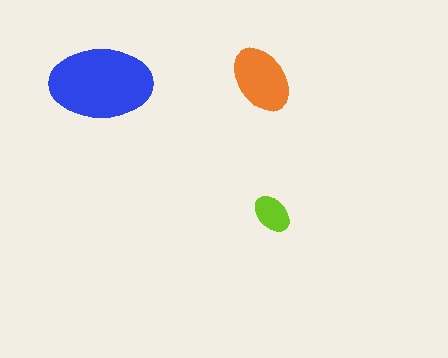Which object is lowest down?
The lime ellipse is bottommost.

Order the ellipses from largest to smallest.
the blue one, the orange one, the lime one.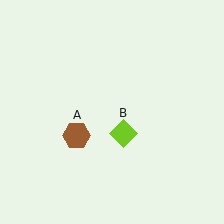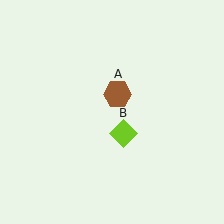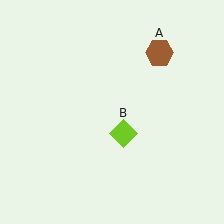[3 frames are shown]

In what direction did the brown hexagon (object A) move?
The brown hexagon (object A) moved up and to the right.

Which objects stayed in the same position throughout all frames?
Lime diamond (object B) remained stationary.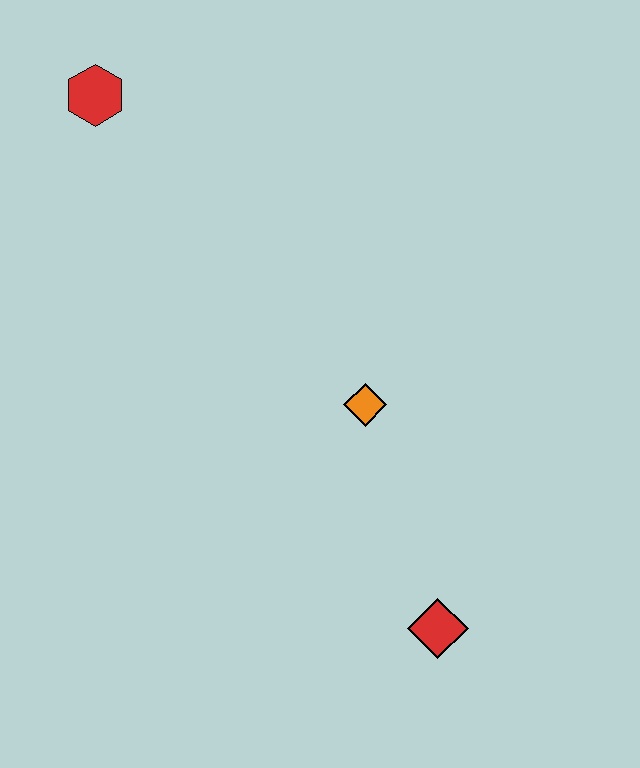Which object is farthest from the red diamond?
The red hexagon is farthest from the red diamond.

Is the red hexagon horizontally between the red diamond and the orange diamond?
No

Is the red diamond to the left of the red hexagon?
No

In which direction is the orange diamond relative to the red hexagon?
The orange diamond is below the red hexagon.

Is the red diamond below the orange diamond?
Yes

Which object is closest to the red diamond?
The orange diamond is closest to the red diamond.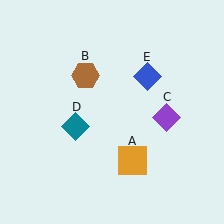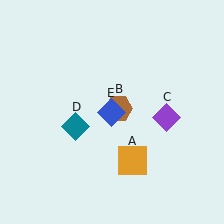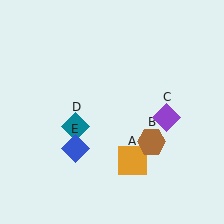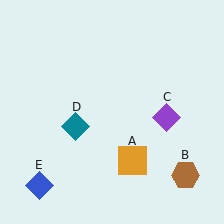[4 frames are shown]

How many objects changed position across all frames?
2 objects changed position: brown hexagon (object B), blue diamond (object E).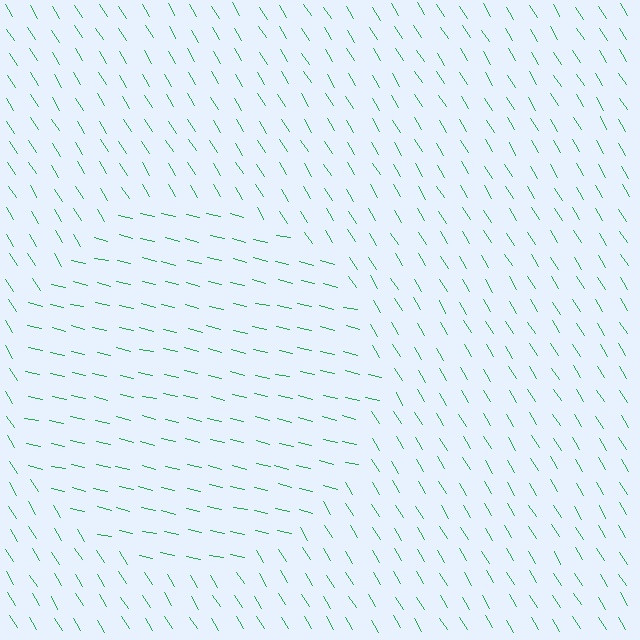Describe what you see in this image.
The image is filled with small green line segments. A circle region in the image has lines oriented differently from the surrounding lines, creating a visible texture boundary.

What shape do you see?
I see a circle.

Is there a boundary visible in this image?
Yes, there is a texture boundary formed by a change in line orientation.